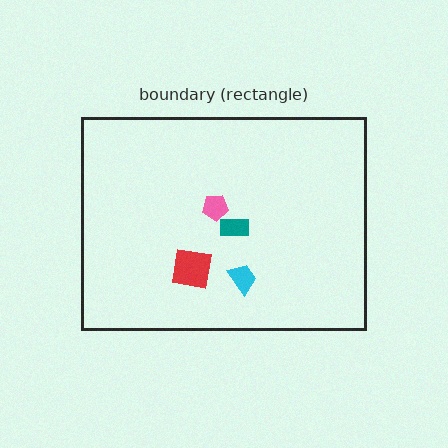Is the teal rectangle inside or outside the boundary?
Inside.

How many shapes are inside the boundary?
4 inside, 0 outside.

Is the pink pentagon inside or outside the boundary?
Inside.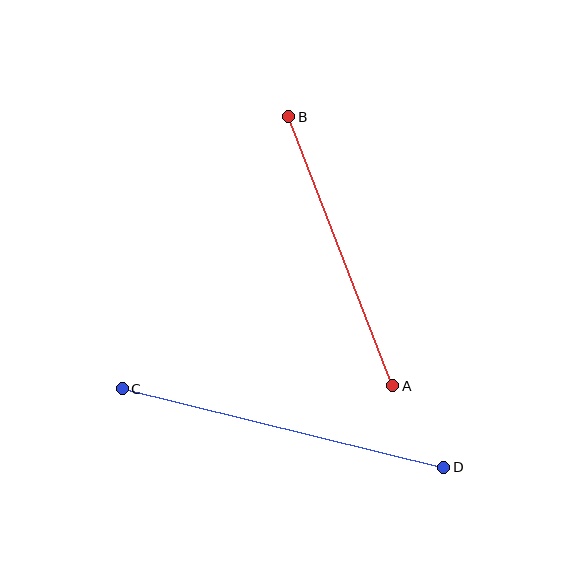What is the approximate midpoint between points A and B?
The midpoint is at approximately (341, 251) pixels.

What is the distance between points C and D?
The distance is approximately 331 pixels.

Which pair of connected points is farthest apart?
Points C and D are farthest apart.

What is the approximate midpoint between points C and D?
The midpoint is at approximately (283, 428) pixels.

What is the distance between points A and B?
The distance is approximately 288 pixels.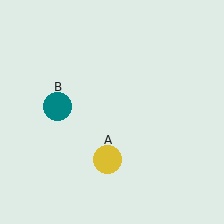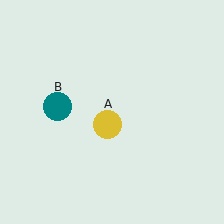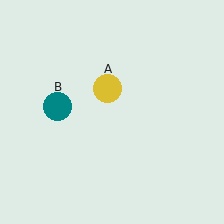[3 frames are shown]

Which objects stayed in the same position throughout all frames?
Teal circle (object B) remained stationary.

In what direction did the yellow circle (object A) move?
The yellow circle (object A) moved up.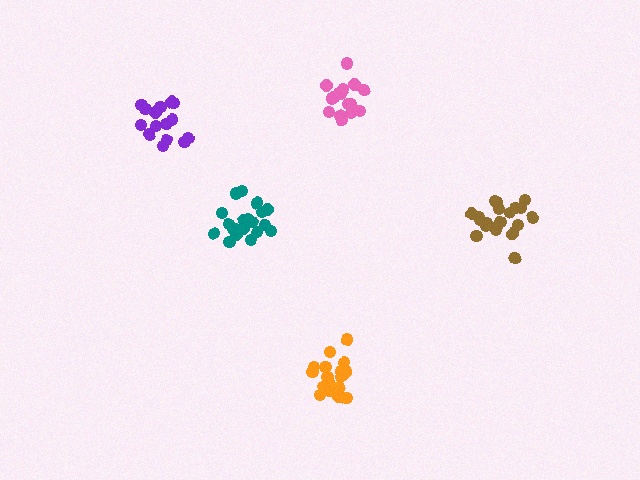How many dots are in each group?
Group 1: 20 dots, Group 2: 20 dots, Group 3: 18 dots, Group 4: 17 dots, Group 5: 15 dots (90 total).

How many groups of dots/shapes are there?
There are 5 groups.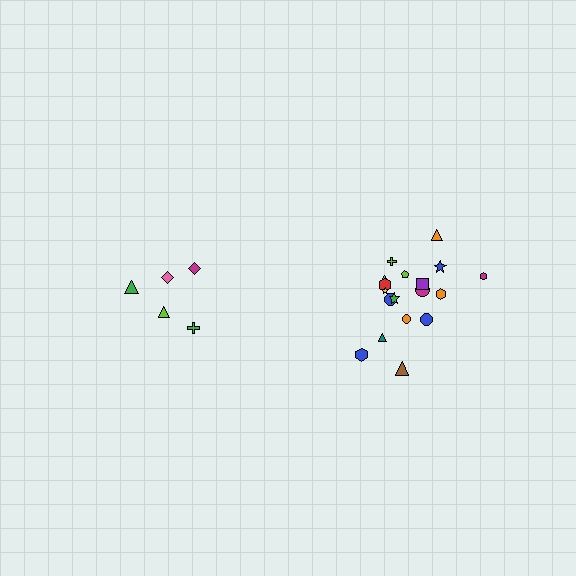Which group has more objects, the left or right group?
The right group.